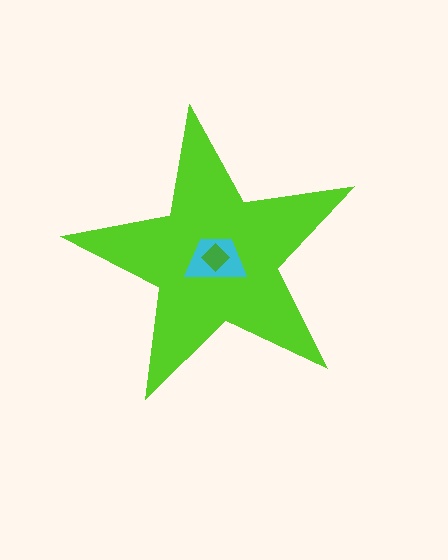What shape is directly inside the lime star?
The cyan trapezoid.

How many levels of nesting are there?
3.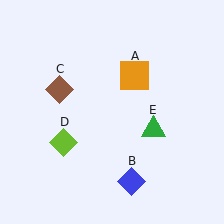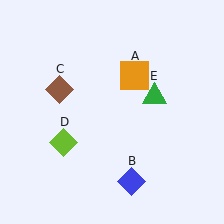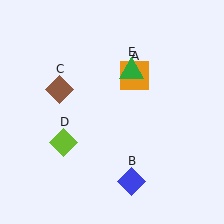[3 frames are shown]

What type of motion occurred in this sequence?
The green triangle (object E) rotated counterclockwise around the center of the scene.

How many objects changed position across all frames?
1 object changed position: green triangle (object E).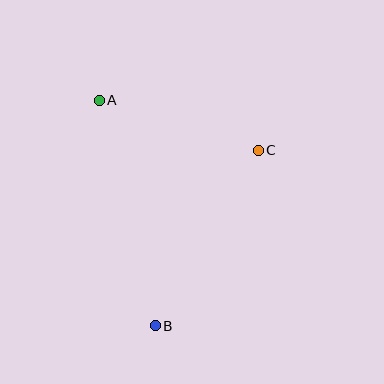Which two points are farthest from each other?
Points A and B are farthest from each other.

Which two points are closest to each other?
Points A and C are closest to each other.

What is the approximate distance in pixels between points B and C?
The distance between B and C is approximately 203 pixels.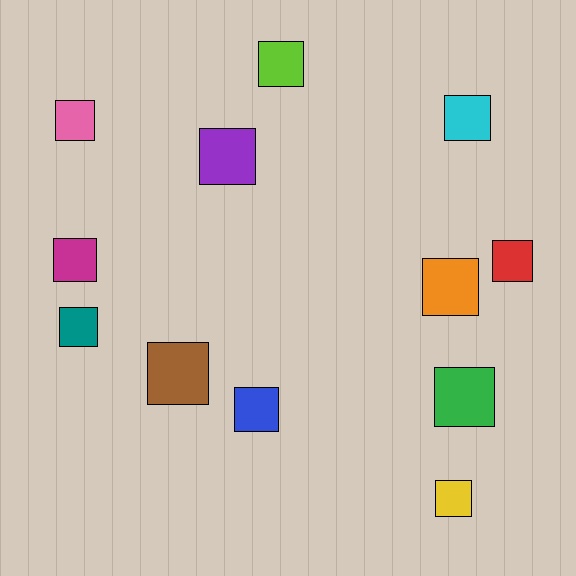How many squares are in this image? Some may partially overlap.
There are 12 squares.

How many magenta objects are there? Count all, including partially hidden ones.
There is 1 magenta object.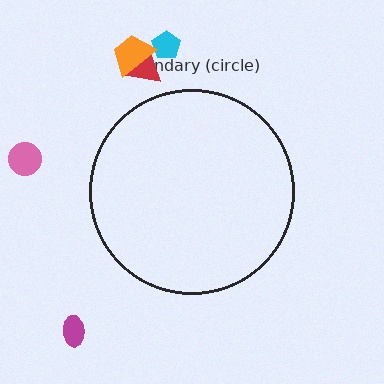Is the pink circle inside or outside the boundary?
Outside.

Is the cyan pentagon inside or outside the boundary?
Outside.